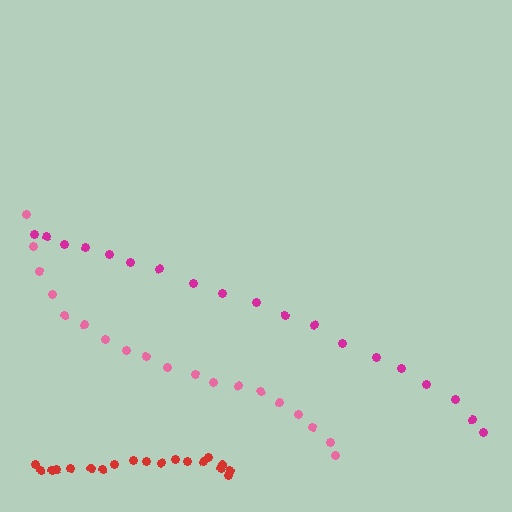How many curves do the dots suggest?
There are 3 distinct paths.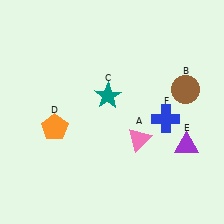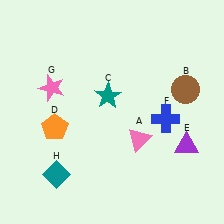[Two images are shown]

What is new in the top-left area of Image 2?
A pink star (G) was added in the top-left area of Image 2.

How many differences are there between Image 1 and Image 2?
There are 2 differences between the two images.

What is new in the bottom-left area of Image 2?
A teal diamond (H) was added in the bottom-left area of Image 2.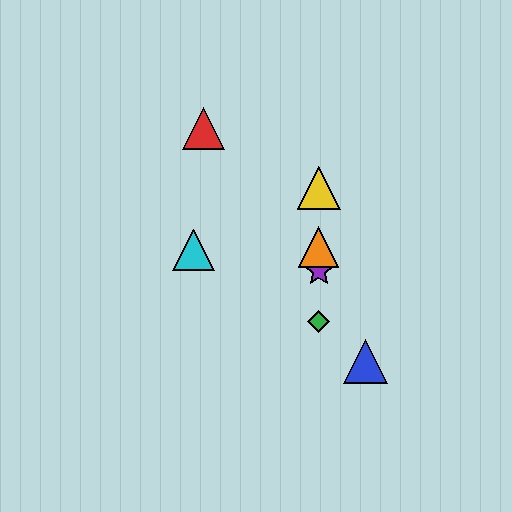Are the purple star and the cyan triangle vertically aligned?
No, the purple star is at x≈319 and the cyan triangle is at x≈194.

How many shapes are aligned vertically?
4 shapes (the green diamond, the yellow triangle, the purple star, the orange triangle) are aligned vertically.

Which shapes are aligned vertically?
The green diamond, the yellow triangle, the purple star, the orange triangle are aligned vertically.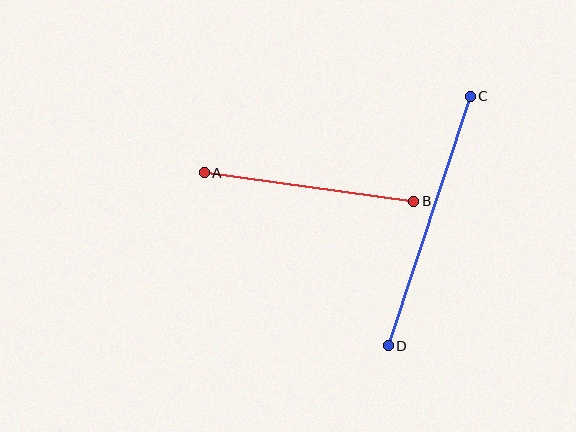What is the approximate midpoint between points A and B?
The midpoint is at approximately (309, 187) pixels.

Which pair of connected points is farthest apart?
Points C and D are farthest apart.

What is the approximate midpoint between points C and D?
The midpoint is at approximately (429, 221) pixels.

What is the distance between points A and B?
The distance is approximately 212 pixels.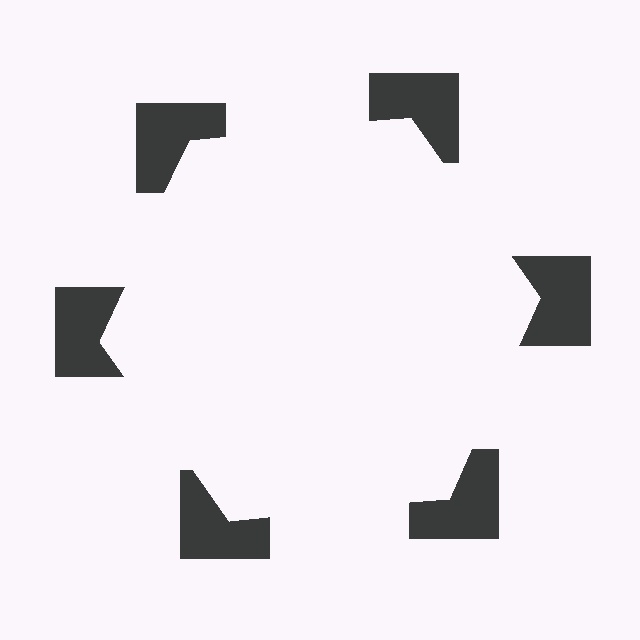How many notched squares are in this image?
There are 6 — one at each vertex of the illusory hexagon.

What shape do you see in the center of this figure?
An illusory hexagon — its edges are inferred from the aligned wedge cuts in the notched squares, not physically drawn.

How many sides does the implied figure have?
6 sides.